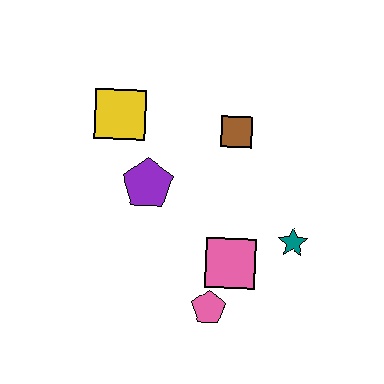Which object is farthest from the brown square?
The pink pentagon is farthest from the brown square.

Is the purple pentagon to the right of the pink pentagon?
No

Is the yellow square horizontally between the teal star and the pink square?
No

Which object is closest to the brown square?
The purple pentagon is closest to the brown square.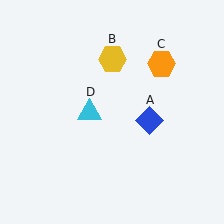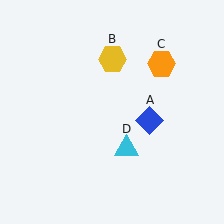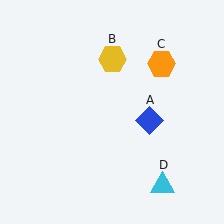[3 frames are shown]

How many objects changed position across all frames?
1 object changed position: cyan triangle (object D).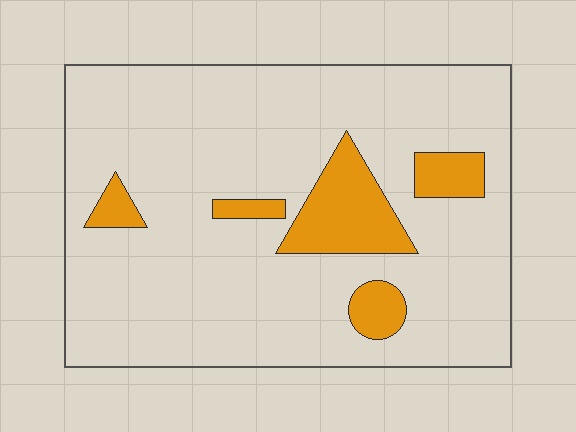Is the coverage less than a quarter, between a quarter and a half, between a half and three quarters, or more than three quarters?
Less than a quarter.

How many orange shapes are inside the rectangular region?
5.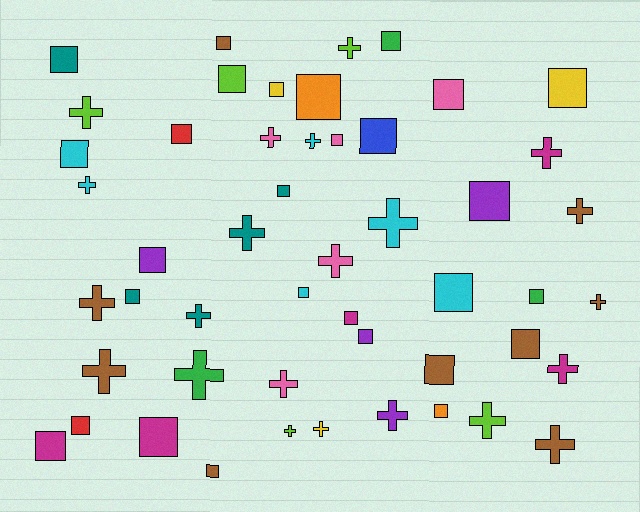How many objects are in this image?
There are 50 objects.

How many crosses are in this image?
There are 22 crosses.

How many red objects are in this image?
There are 2 red objects.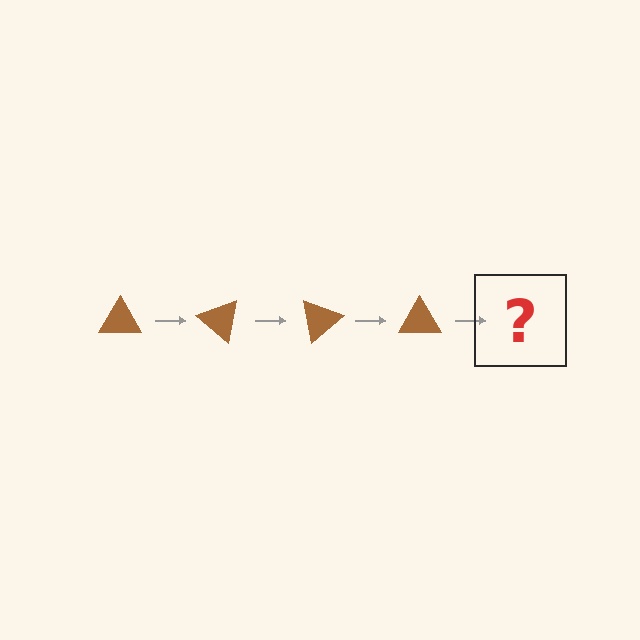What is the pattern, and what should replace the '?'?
The pattern is that the triangle rotates 40 degrees each step. The '?' should be a brown triangle rotated 160 degrees.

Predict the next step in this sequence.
The next step is a brown triangle rotated 160 degrees.